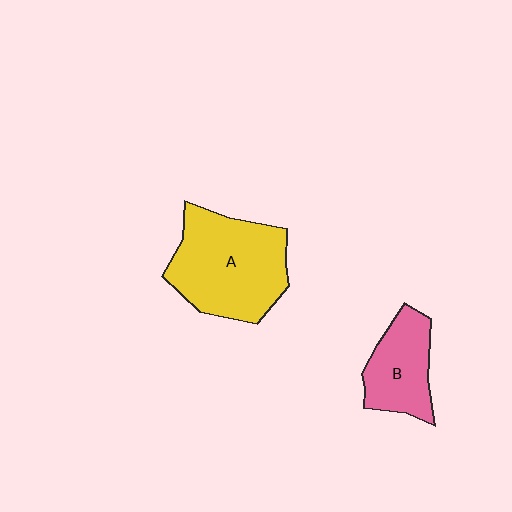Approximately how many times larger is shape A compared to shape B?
Approximately 1.8 times.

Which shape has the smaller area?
Shape B (pink).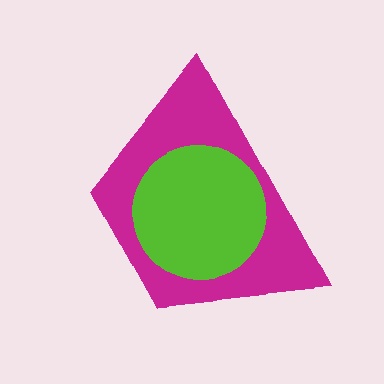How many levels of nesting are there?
2.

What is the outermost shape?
The magenta trapezoid.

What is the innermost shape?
The lime circle.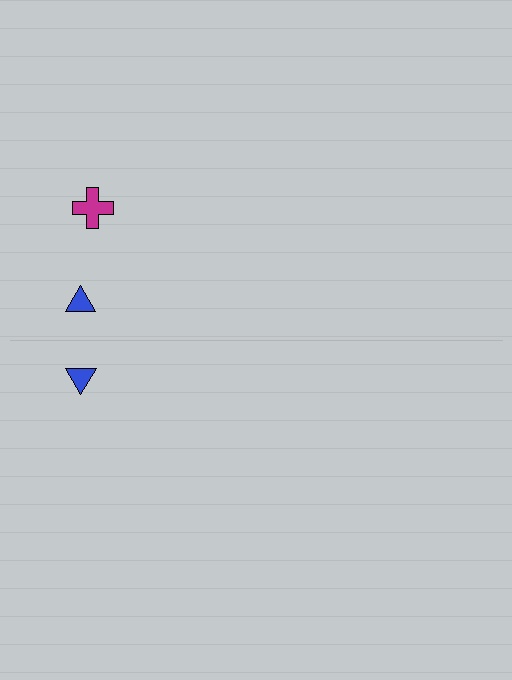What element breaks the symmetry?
A magenta cross is missing from the bottom side.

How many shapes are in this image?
There are 3 shapes in this image.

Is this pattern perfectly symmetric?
No, the pattern is not perfectly symmetric. A magenta cross is missing from the bottom side.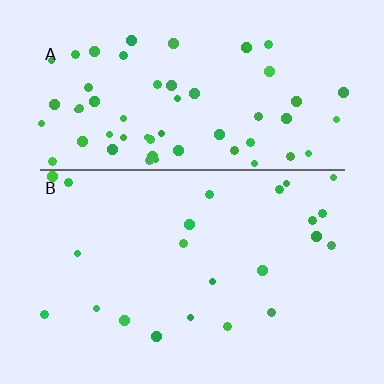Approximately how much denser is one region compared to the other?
Approximately 2.9× — region A over region B.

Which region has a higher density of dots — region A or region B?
A (the top).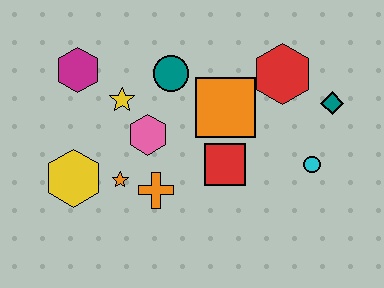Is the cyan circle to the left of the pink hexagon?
No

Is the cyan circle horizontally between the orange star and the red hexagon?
No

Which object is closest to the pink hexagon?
The yellow star is closest to the pink hexagon.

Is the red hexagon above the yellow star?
Yes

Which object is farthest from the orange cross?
The teal diamond is farthest from the orange cross.